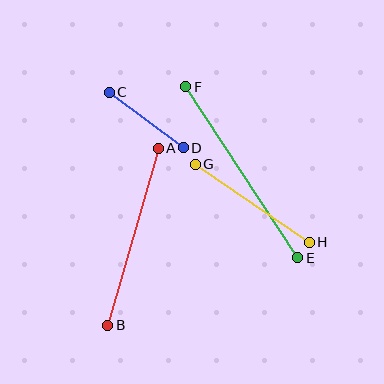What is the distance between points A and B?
The distance is approximately 184 pixels.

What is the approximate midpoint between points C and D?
The midpoint is at approximately (146, 120) pixels.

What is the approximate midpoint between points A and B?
The midpoint is at approximately (133, 237) pixels.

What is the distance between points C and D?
The distance is approximately 93 pixels.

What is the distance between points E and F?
The distance is approximately 205 pixels.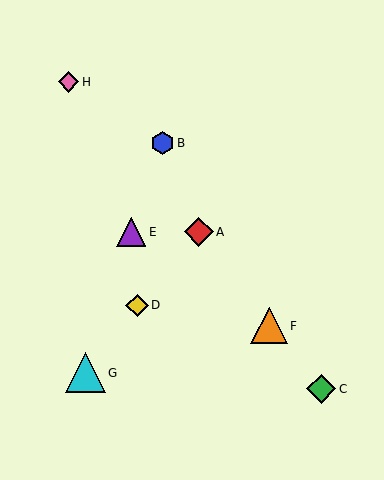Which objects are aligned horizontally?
Objects A, E are aligned horizontally.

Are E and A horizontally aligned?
Yes, both are at y≈232.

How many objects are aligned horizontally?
2 objects (A, E) are aligned horizontally.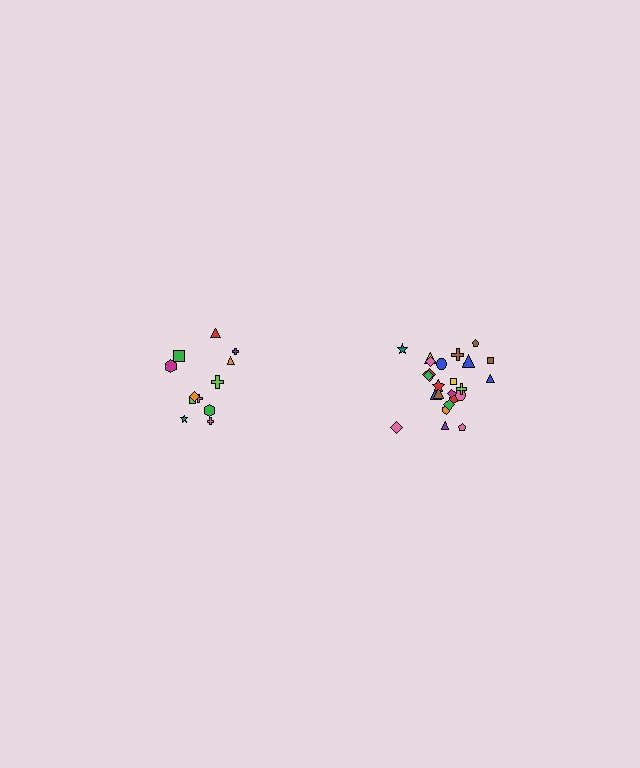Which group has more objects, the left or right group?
The right group.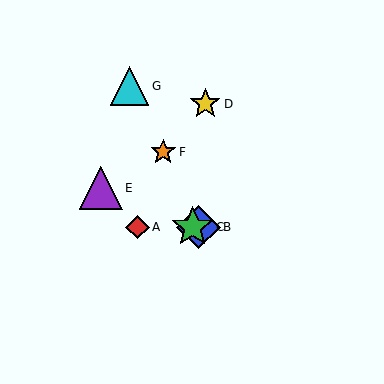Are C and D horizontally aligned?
No, C is at y≈227 and D is at y≈104.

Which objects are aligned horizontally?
Objects A, B, C are aligned horizontally.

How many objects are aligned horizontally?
3 objects (A, B, C) are aligned horizontally.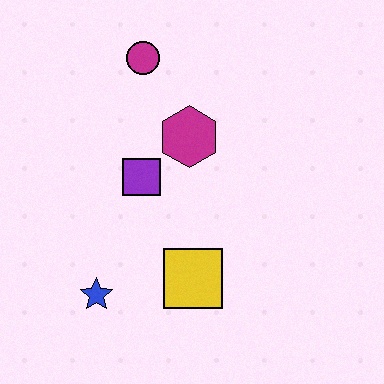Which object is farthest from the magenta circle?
The blue star is farthest from the magenta circle.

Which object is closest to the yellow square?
The blue star is closest to the yellow square.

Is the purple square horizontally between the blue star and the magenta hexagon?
Yes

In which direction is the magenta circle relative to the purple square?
The magenta circle is above the purple square.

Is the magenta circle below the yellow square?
No